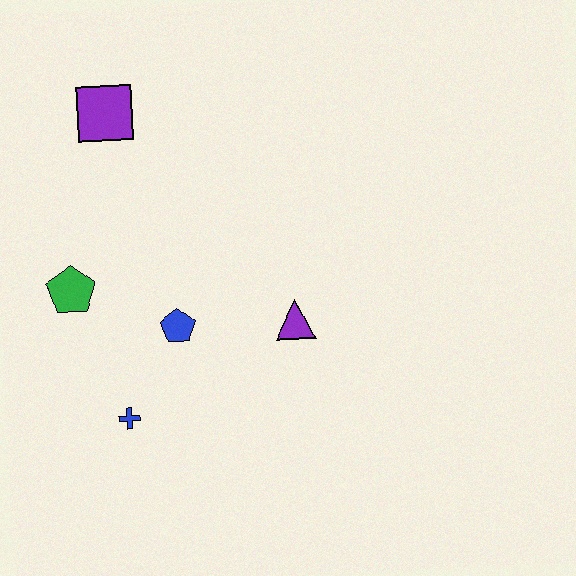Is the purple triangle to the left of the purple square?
No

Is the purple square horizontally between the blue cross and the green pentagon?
Yes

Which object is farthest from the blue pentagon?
The purple square is farthest from the blue pentagon.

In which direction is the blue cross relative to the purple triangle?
The blue cross is to the left of the purple triangle.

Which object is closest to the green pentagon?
The blue pentagon is closest to the green pentagon.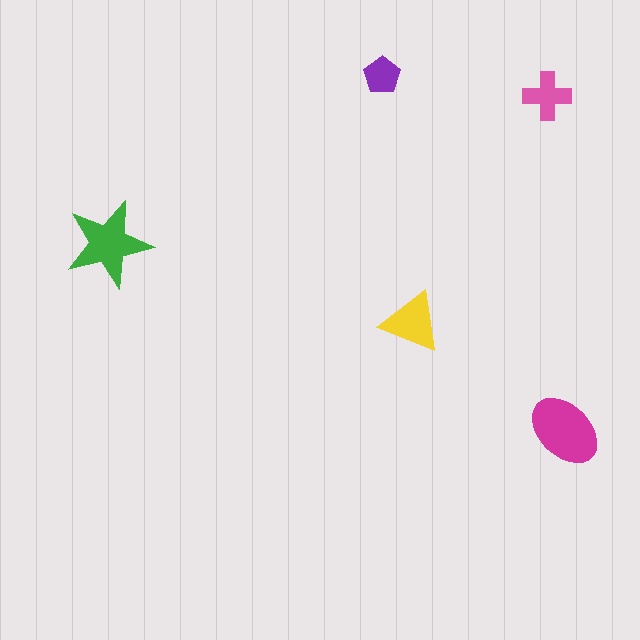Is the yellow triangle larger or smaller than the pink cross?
Larger.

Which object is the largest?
The magenta ellipse.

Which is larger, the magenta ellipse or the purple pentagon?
The magenta ellipse.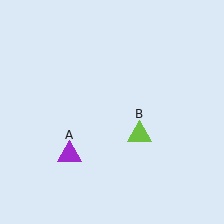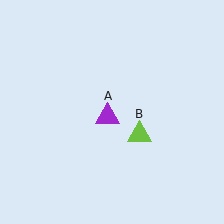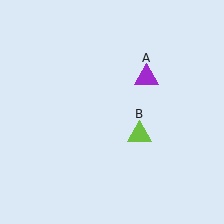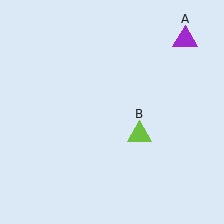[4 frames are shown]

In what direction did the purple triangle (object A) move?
The purple triangle (object A) moved up and to the right.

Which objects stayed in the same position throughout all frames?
Lime triangle (object B) remained stationary.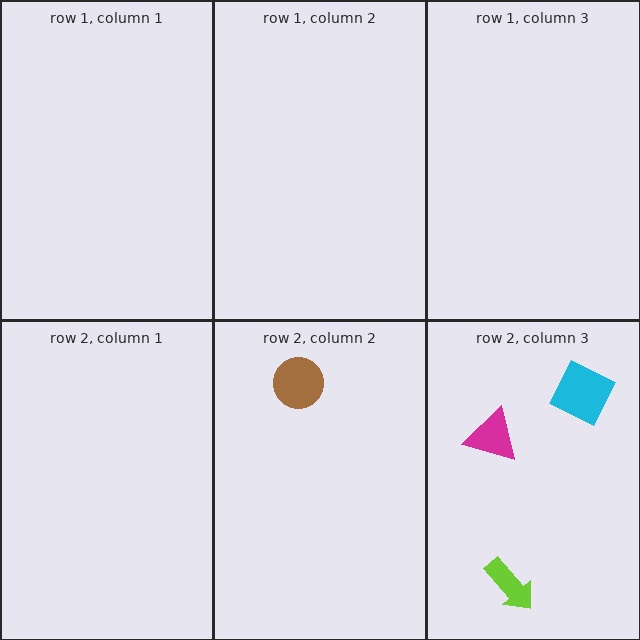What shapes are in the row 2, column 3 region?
The magenta triangle, the cyan square, the lime arrow.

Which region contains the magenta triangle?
The row 2, column 3 region.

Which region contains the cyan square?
The row 2, column 3 region.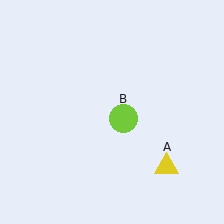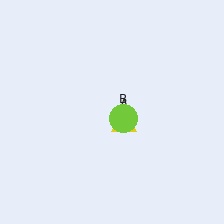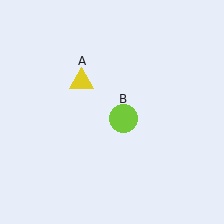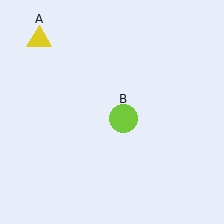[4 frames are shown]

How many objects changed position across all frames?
1 object changed position: yellow triangle (object A).